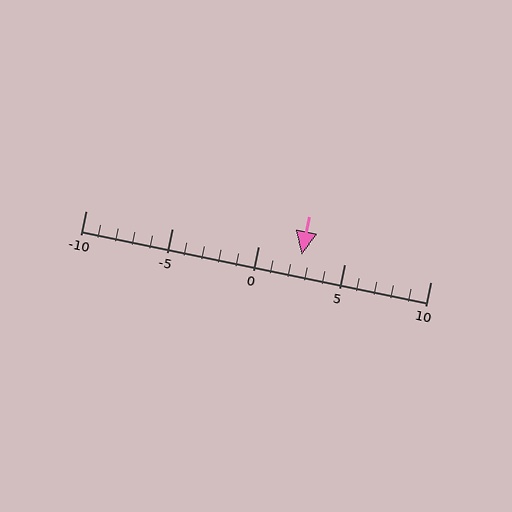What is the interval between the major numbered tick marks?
The major tick marks are spaced 5 units apart.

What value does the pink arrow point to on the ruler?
The pink arrow points to approximately 2.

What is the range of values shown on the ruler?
The ruler shows values from -10 to 10.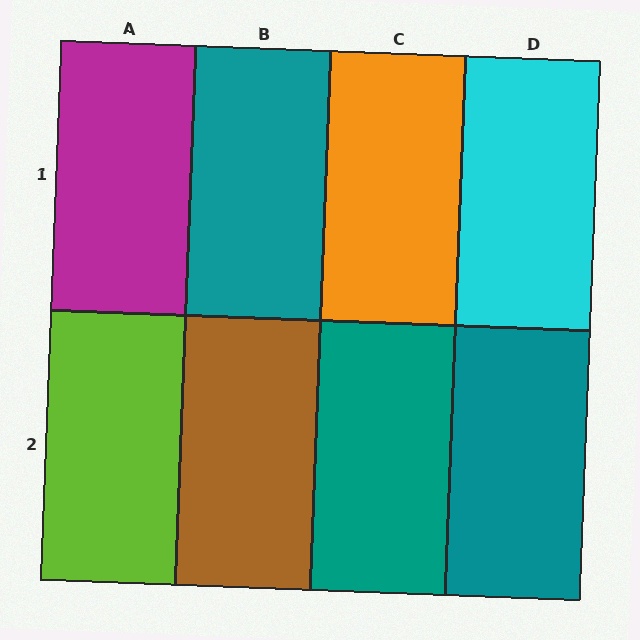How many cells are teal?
3 cells are teal.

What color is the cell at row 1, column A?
Magenta.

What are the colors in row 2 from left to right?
Lime, brown, teal, teal.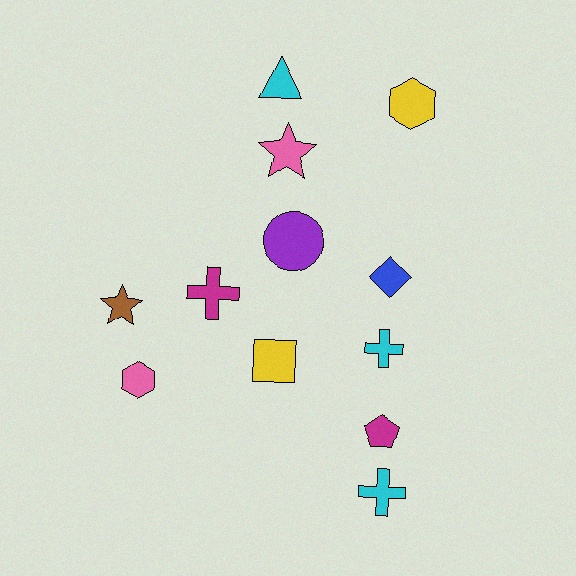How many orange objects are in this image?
There are no orange objects.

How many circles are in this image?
There is 1 circle.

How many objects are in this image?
There are 12 objects.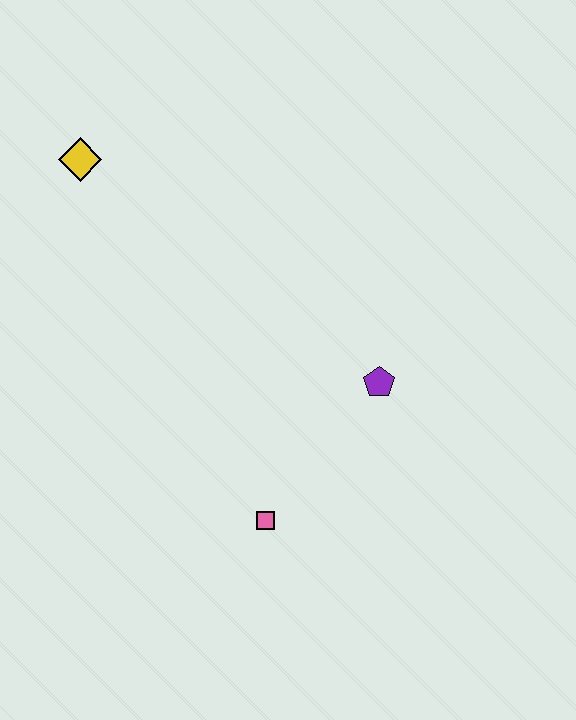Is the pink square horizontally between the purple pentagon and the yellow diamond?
Yes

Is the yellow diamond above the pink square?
Yes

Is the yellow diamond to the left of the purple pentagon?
Yes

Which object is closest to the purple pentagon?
The pink square is closest to the purple pentagon.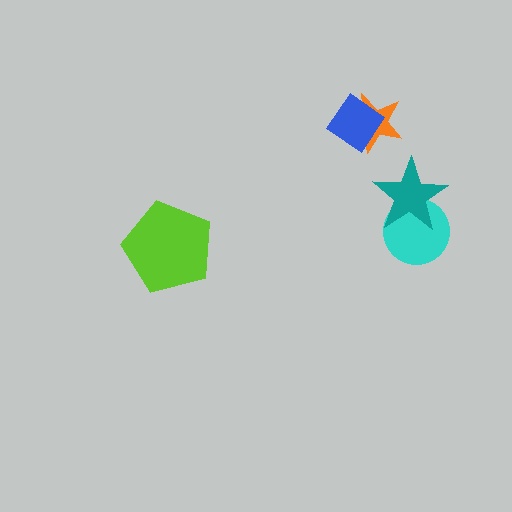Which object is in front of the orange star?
The blue diamond is in front of the orange star.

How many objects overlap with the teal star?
1 object overlaps with the teal star.